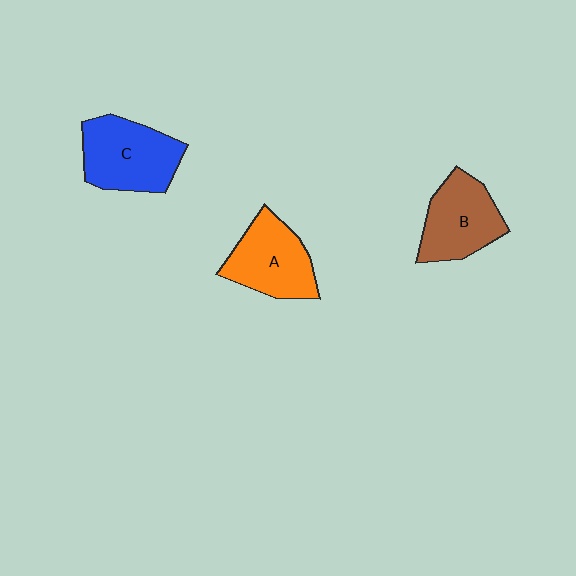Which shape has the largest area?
Shape C (blue).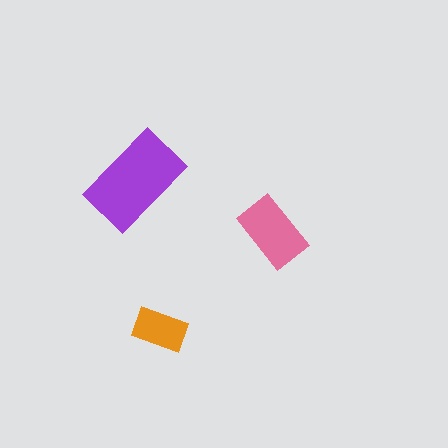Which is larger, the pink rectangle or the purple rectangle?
The purple one.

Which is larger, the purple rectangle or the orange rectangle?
The purple one.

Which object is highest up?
The purple rectangle is topmost.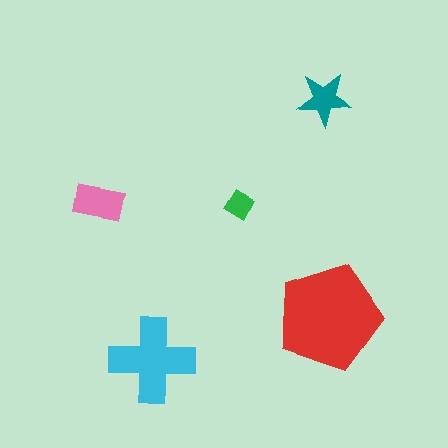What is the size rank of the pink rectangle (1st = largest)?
3rd.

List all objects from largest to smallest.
The red pentagon, the cyan cross, the pink rectangle, the teal star, the green diamond.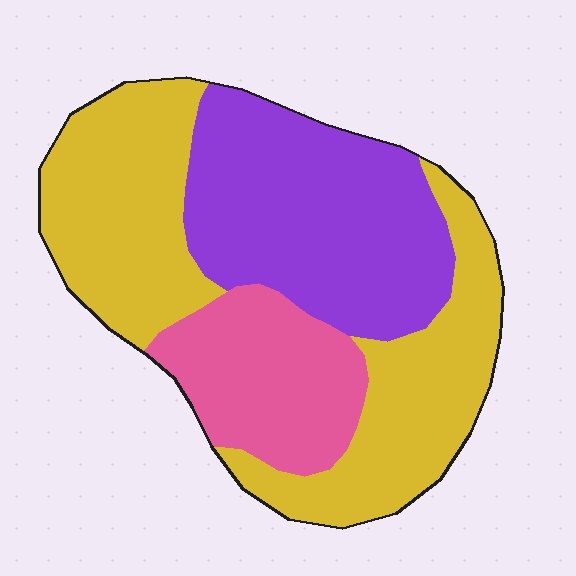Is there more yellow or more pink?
Yellow.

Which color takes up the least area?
Pink, at roughly 20%.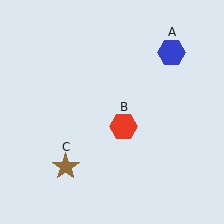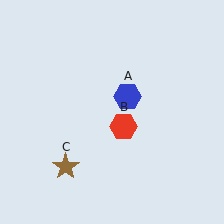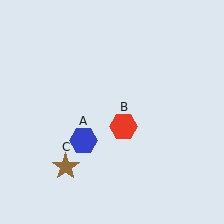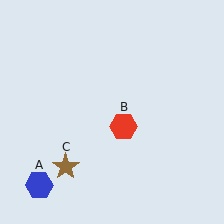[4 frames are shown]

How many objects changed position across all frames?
1 object changed position: blue hexagon (object A).